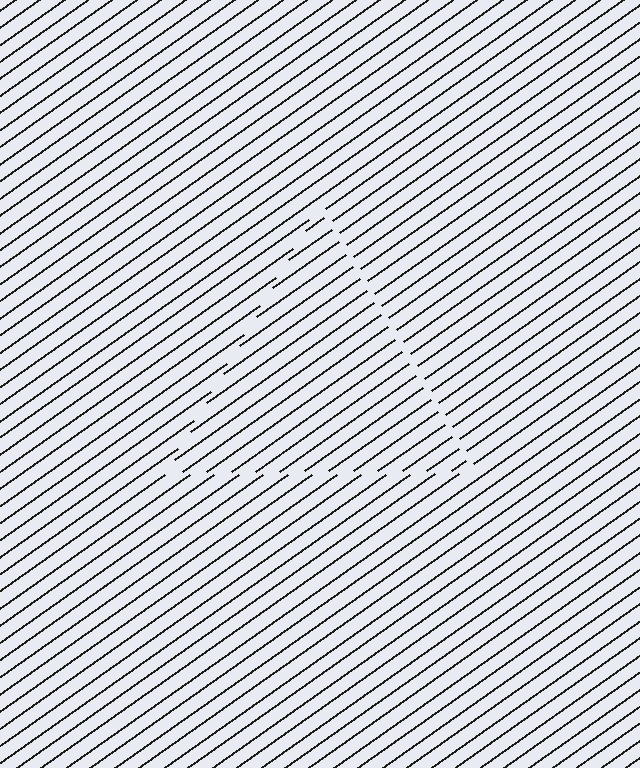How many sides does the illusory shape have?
3 sides — the line-ends trace a triangle.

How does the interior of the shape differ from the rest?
The interior of the shape contains the same grating, shifted by half a period — the contour is defined by the phase discontinuity where line-ends from the inner and outer gratings abut.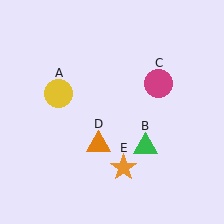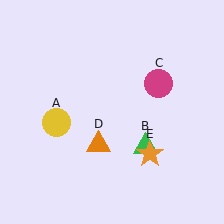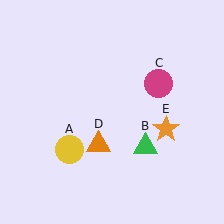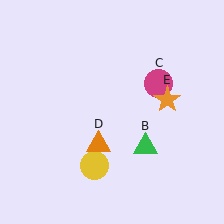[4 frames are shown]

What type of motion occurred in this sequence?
The yellow circle (object A), orange star (object E) rotated counterclockwise around the center of the scene.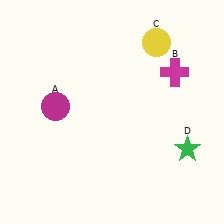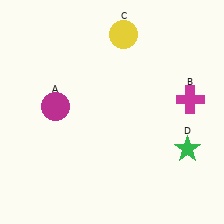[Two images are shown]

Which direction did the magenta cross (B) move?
The magenta cross (B) moved down.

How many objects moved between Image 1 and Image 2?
2 objects moved between the two images.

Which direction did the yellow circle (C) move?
The yellow circle (C) moved left.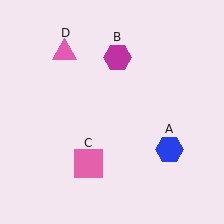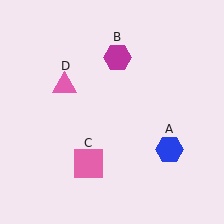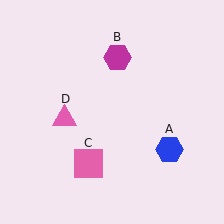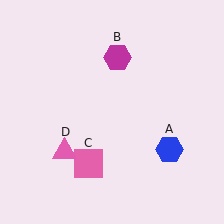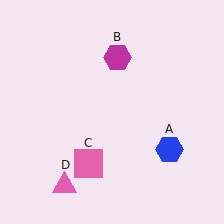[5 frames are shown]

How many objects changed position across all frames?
1 object changed position: pink triangle (object D).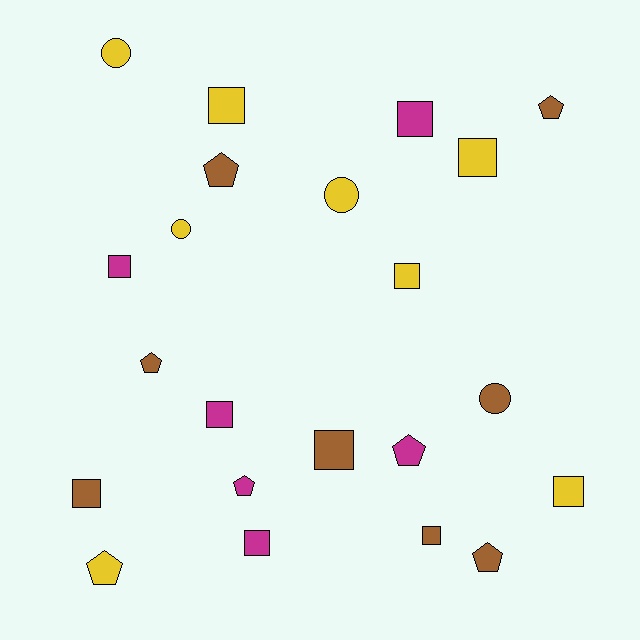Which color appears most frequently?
Yellow, with 8 objects.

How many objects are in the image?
There are 22 objects.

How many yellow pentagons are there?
There is 1 yellow pentagon.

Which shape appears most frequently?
Square, with 11 objects.